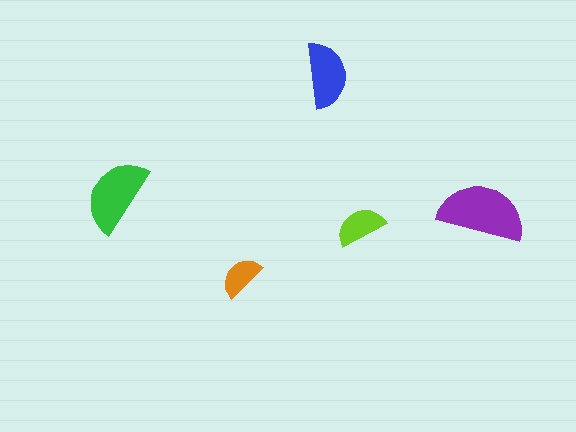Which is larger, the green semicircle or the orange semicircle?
The green one.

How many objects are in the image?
There are 5 objects in the image.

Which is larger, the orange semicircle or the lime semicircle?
The lime one.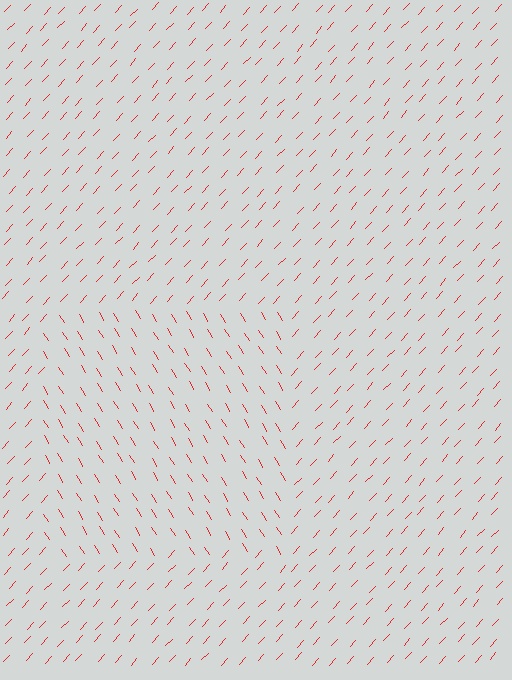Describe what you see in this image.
The image is filled with small red line segments. A rectangle region in the image has lines oriented differently from the surrounding lines, creating a visible texture boundary.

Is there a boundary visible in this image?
Yes, there is a texture boundary formed by a change in line orientation.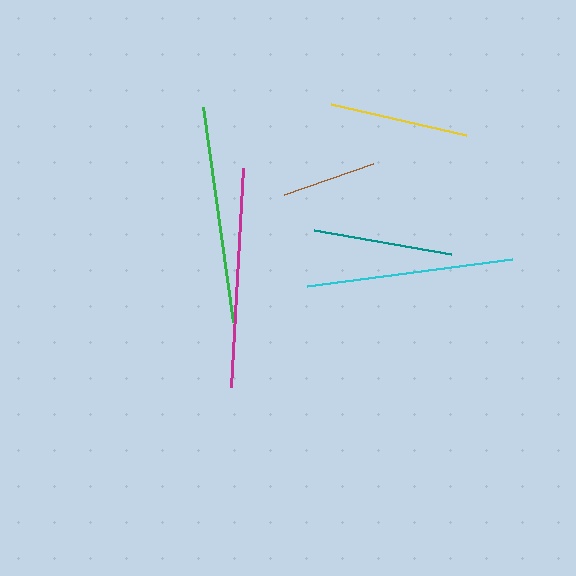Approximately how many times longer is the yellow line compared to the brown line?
The yellow line is approximately 1.5 times the length of the brown line.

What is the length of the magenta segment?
The magenta segment is approximately 219 pixels long.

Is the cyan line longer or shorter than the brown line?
The cyan line is longer than the brown line.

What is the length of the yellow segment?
The yellow segment is approximately 139 pixels long.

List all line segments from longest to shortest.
From longest to shortest: magenta, green, cyan, teal, yellow, brown.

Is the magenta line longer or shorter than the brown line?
The magenta line is longer than the brown line.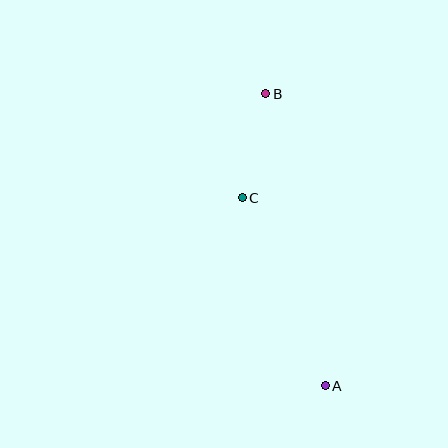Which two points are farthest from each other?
Points A and B are farthest from each other.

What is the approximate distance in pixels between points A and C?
The distance between A and C is approximately 205 pixels.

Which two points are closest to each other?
Points B and C are closest to each other.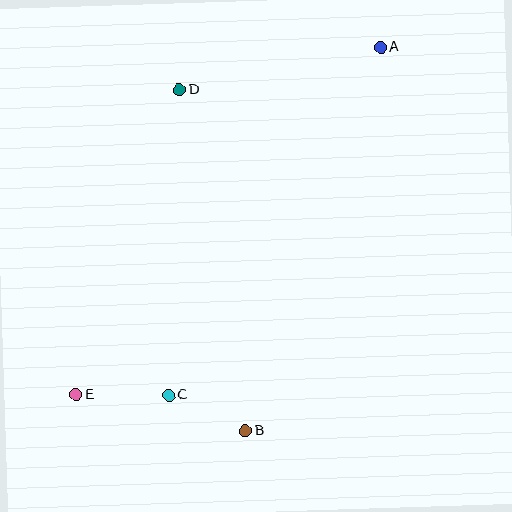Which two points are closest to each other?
Points B and C are closest to each other.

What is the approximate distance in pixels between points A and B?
The distance between A and B is approximately 407 pixels.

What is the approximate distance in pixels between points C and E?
The distance between C and E is approximately 92 pixels.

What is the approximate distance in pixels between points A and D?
The distance between A and D is approximately 206 pixels.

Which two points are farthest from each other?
Points A and E are farthest from each other.